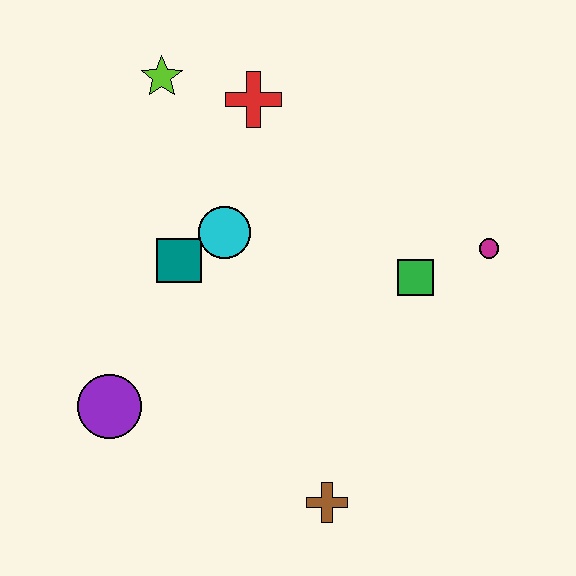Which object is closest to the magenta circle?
The green square is closest to the magenta circle.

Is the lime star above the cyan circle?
Yes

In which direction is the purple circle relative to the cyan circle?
The purple circle is below the cyan circle.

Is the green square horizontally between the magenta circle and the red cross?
Yes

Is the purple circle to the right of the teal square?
No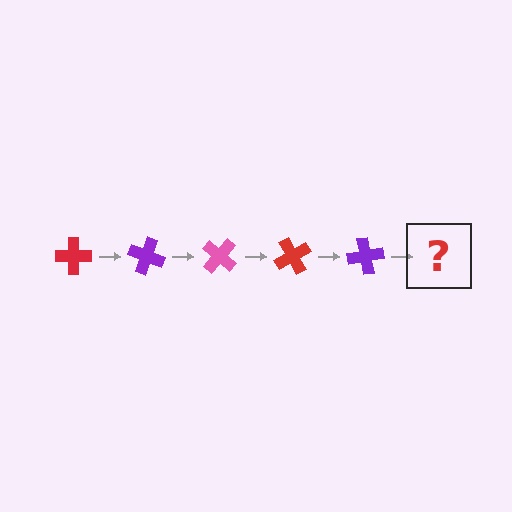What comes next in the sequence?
The next element should be a pink cross, rotated 100 degrees from the start.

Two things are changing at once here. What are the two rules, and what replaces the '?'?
The two rules are that it rotates 20 degrees each step and the color cycles through red, purple, and pink. The '?' should be a pink cross, rotated 100 degrees from the start.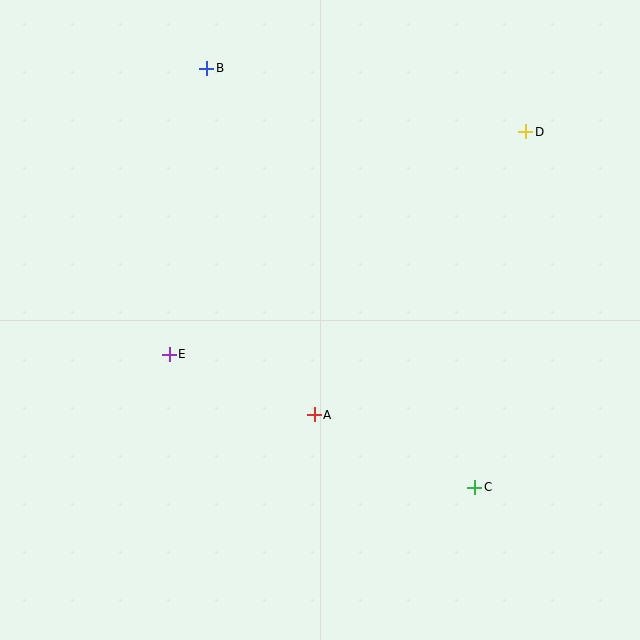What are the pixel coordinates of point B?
Point B is at (207, 68).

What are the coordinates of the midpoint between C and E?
The midpoint between C and E is at (322, 421).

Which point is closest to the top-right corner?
Point D is closest to the top-right corner.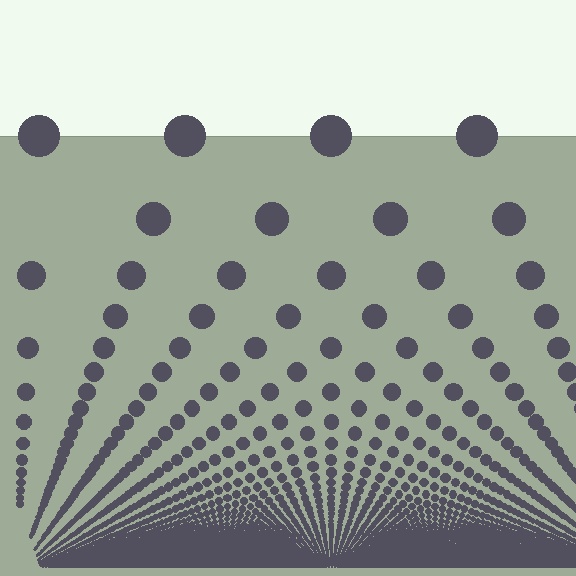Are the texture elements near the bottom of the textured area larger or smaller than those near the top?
Smaller. The gradient is inverted — elements near the bottom are smaller and denser.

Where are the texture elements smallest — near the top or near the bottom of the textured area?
Near the bottom.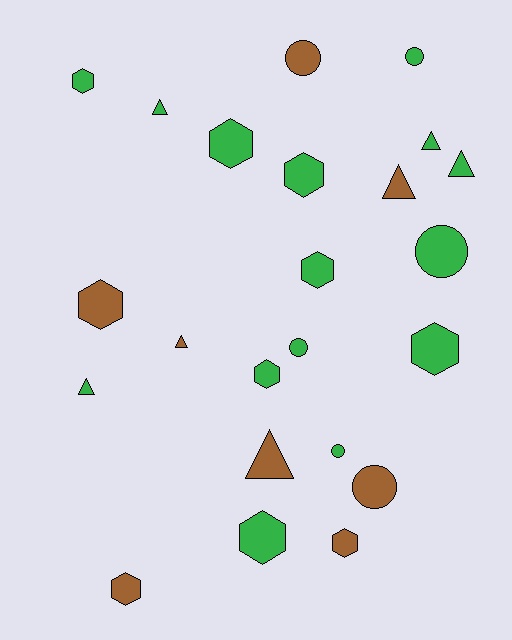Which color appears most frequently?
Green, with 15 objects.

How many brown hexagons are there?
There are 3 brown hexagons.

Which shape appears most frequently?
Hexagon, with 10 objects.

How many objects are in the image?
There are 23 objects.